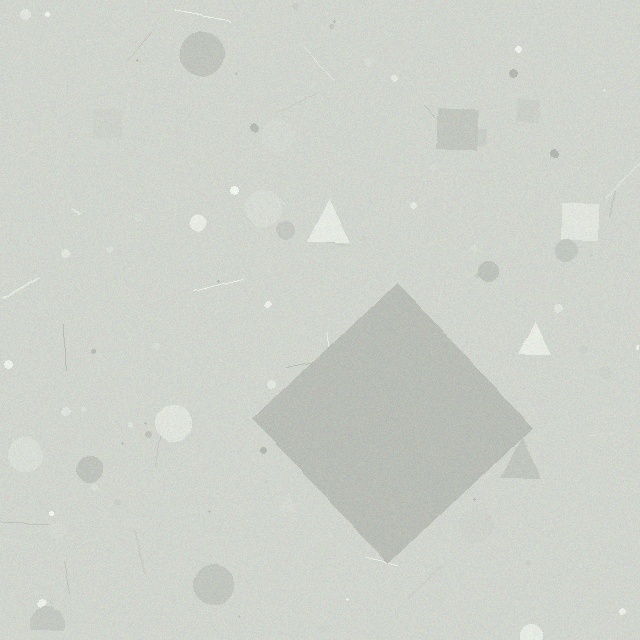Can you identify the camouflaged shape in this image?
The camouflaged shape is a diamond.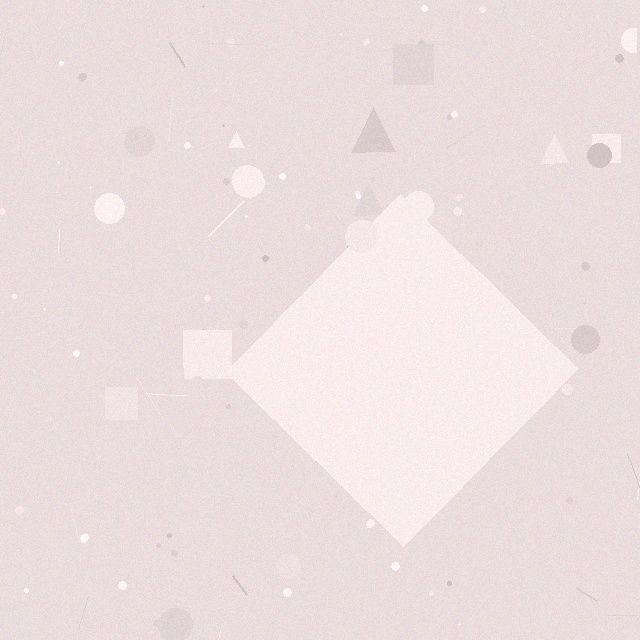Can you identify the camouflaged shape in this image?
The camouflaged shape is a diamond.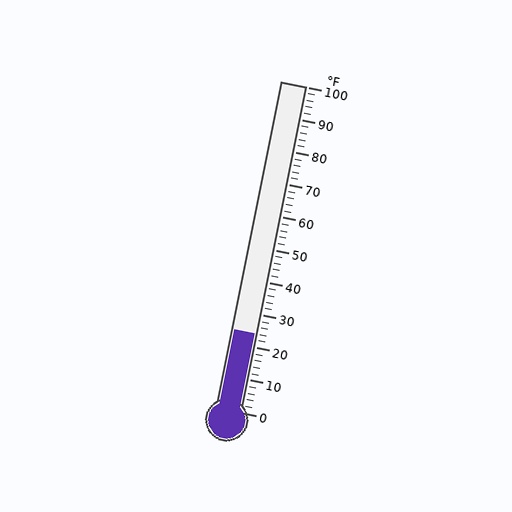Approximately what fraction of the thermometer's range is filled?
The thermometer is filled to approximately 25% of its range.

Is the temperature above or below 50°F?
The temperature is below 50°F.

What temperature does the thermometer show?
The thermometer shows approximately 24°F.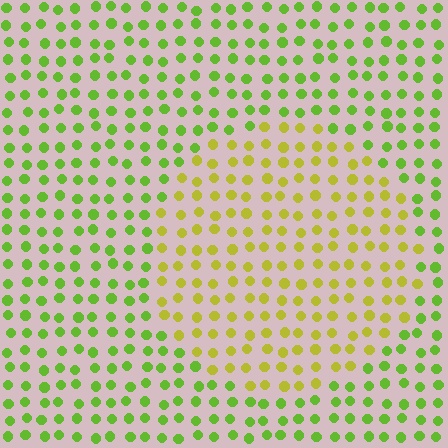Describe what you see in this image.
The image is filled with small lime elements in a uniform arrangement. A circle-shaped region is visible where the elements are tinted to a slightly different hue, forming a subtle color boundary.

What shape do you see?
I see a circle.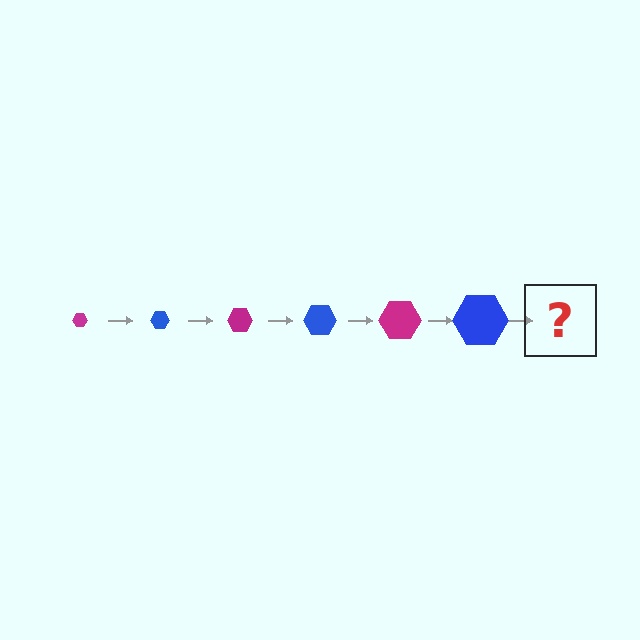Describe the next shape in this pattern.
It should be a magenta hexagon, larger than the previous one.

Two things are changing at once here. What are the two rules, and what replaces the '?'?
The two rules are that the hexagon grows larger each step and the color cycles through magenta and blue. The '?' should be a magenta hexagon, larger than the previous one.